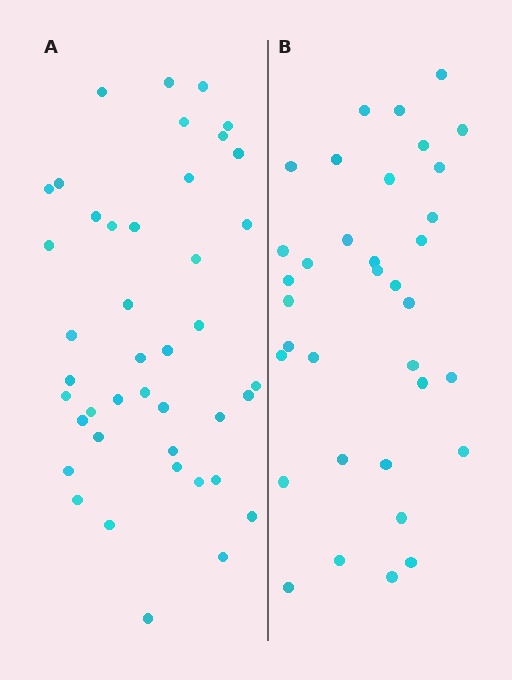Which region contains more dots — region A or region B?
Region A (the left region) has more dots.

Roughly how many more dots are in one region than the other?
Region A has roughly 8 or so more dots than region B.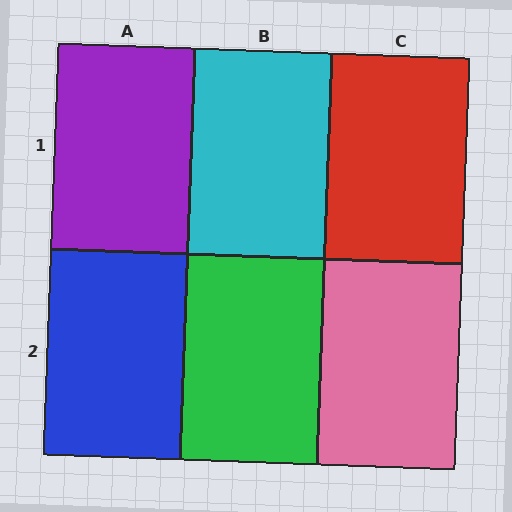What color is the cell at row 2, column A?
Blue.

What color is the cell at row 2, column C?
Pink.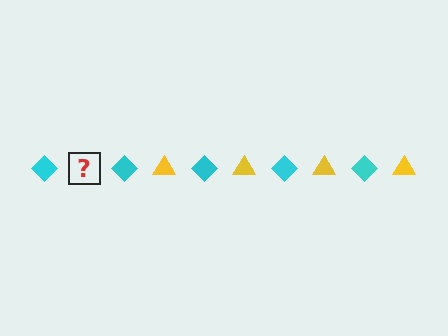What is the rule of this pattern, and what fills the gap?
The rule is that the pattern alternates between cyan diamond and yellow triangle. The gap should be filled with a yellow triangle.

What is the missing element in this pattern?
The missing element is a yellow triangle.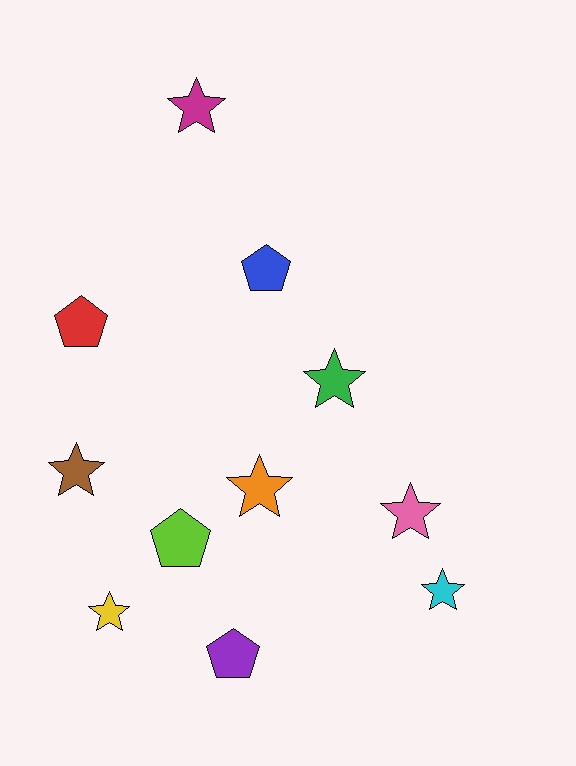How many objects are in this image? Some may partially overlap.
There are 11 objects.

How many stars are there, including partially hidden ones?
There are 7 stars.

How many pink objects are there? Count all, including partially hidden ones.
There is 1 pink object.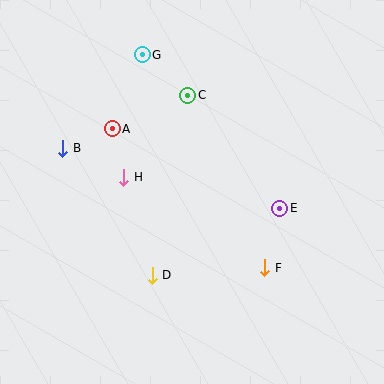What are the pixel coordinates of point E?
Point E is at (280, 208).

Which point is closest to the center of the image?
Point H at (124, 177) is closest to the center.